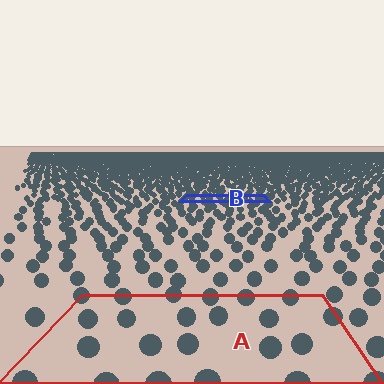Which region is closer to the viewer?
Region A is closer. The texture elements there are larger and more spread out.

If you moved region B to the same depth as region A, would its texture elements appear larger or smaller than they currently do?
They would appear larger. At a closer depth, the same texture elements are projected at a bigger on-screen size.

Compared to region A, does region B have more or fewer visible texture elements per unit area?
Region B has more texture elements per unit area — they are packed more densely because it is farther away.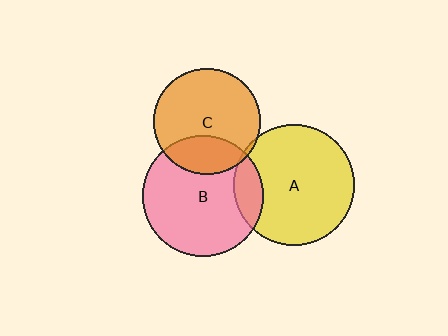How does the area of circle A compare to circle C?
Approximately 1.3 times.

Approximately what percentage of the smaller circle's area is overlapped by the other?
Approximately 5%.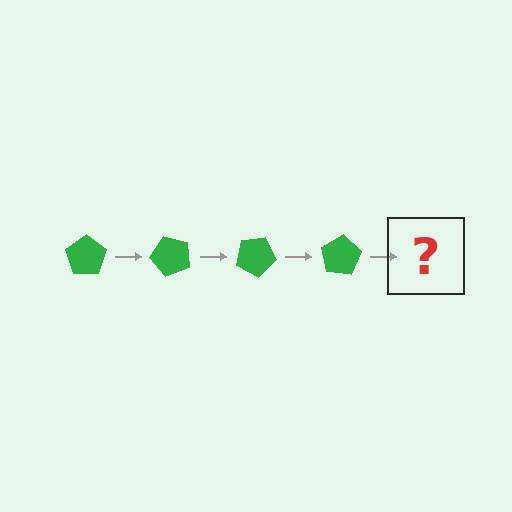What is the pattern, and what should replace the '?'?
The pattern is that the pentagon rotates 50 degrees each step. The '?' should be a green pentagon rotated 200 degrees.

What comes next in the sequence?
The next element should be a green pentagon rotated 200 degrees.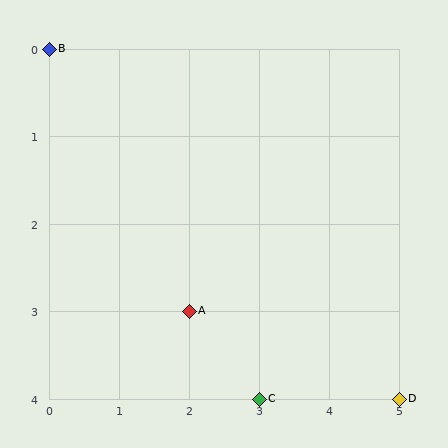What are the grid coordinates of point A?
Point A is at grid coordinates (2, 3).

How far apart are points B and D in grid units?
Points B and D are 5 columns and 4 rows apart (about 6.4 grid units diagonally).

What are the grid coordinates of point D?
Point D is at grid coordinates (5, 4).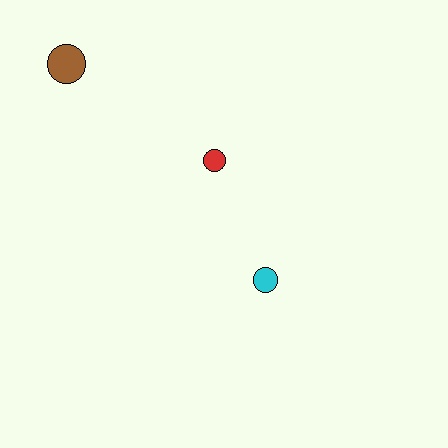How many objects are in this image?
There are 3 objects.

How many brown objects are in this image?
There is 1 brown object.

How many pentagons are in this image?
There are no pentagons.